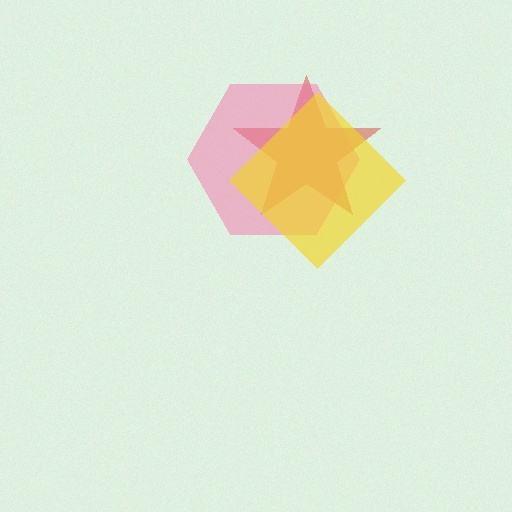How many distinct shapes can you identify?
There are 3 distinct shapes: a red star, a pink hexagon, a yellow diamond.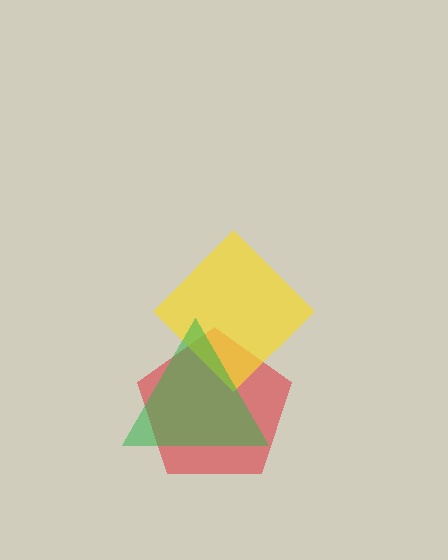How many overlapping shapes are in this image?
There are 3 overlapping shapes in the image.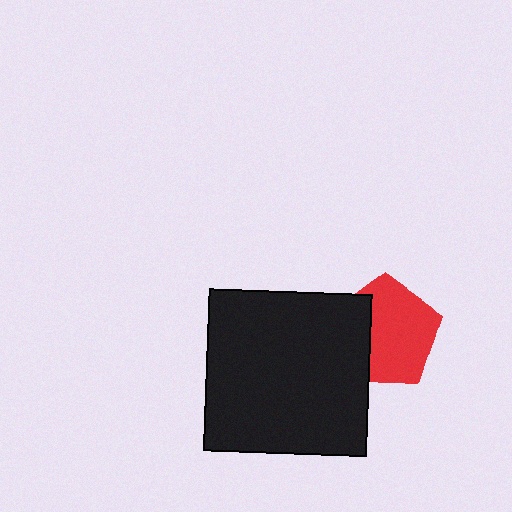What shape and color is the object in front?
The object in front is a black square.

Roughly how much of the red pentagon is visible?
Most of it is visible (roughly 67%).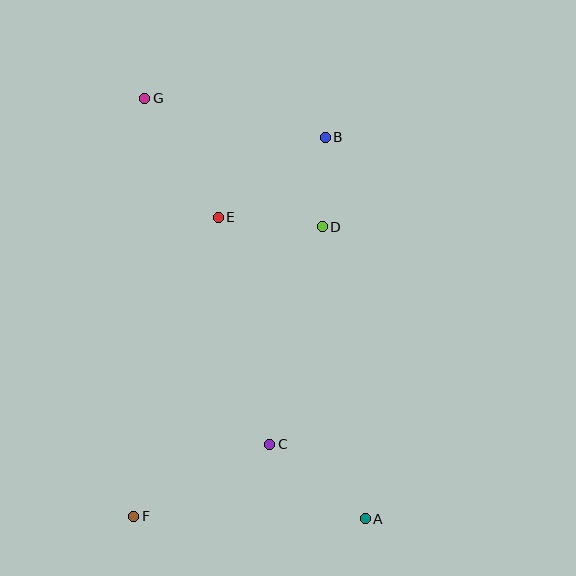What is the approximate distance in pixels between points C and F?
The distance between C and F is approximately 154 pixels.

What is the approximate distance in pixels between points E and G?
The distance between E and G is approximately 140 pixels.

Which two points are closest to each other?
Points B and D are closest to each other.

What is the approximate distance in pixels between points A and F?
The distance between A and F is approximately 232 pixels.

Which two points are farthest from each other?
Points A and G are farthest from each other.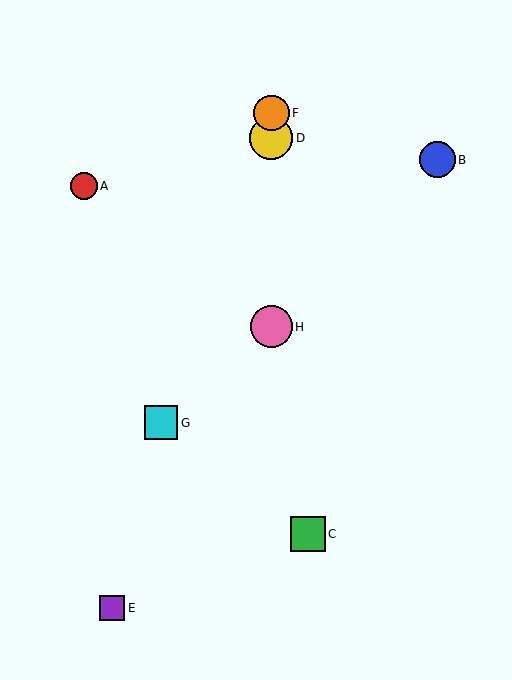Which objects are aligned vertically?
Objects D, F, H are aligned vertically.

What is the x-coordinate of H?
Object H is at x≈271.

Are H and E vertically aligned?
No, H is at x≈271 and E is at x≈112.